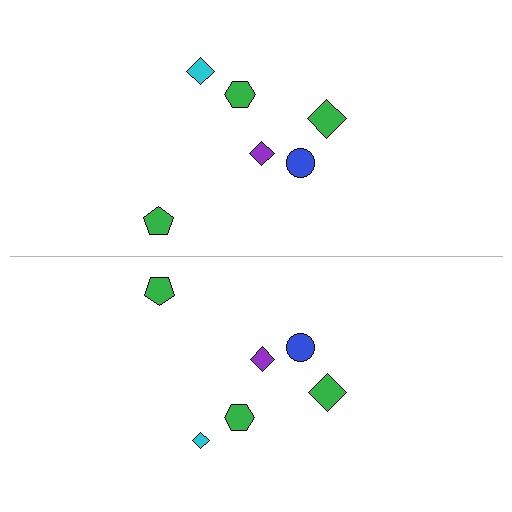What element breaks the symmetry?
The cyan diamond on the bottom side has a different size than its mirror counterpart.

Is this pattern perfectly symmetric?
No, the pattern is not perfectly symmetric. The cyan diamond on the bottom side has a different size than its mirror counterpart.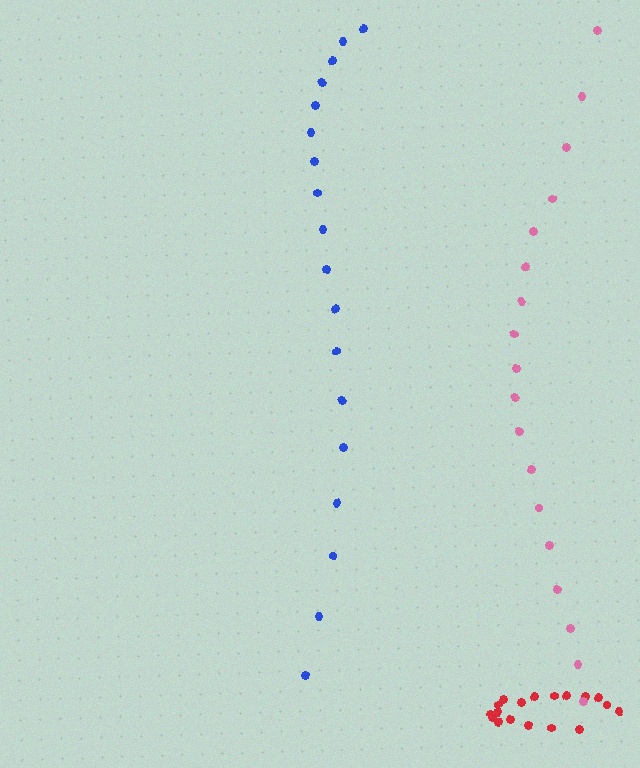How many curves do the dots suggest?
There are 3 distinct paths.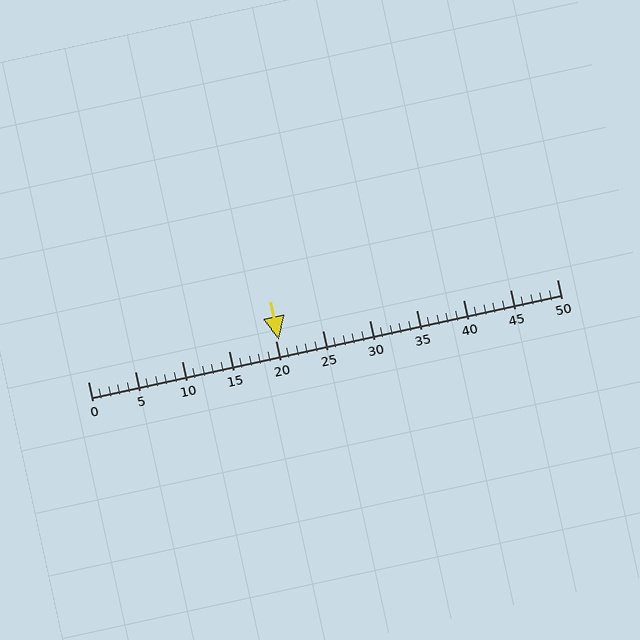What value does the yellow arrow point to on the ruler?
The yellow arrow points to approximately 20.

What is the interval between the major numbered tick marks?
The major tick marks are spaced 5 units apart.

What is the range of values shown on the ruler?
The ruler shows values from 0 to 50.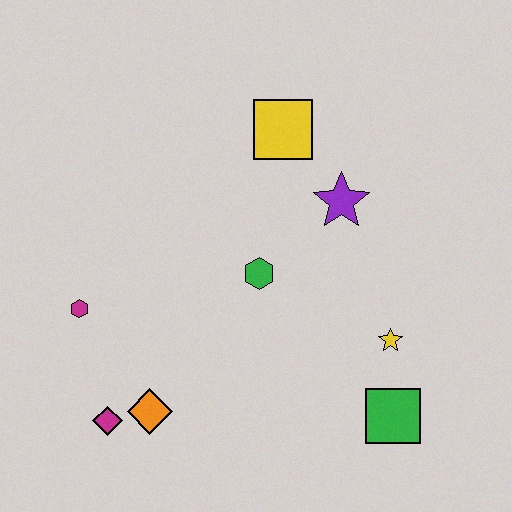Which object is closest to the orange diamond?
The magenta diamond is closest to the orange diamond.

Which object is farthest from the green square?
The magenta hexagon is farthest from the green square.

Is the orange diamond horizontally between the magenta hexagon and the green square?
Yes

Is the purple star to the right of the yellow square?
Yes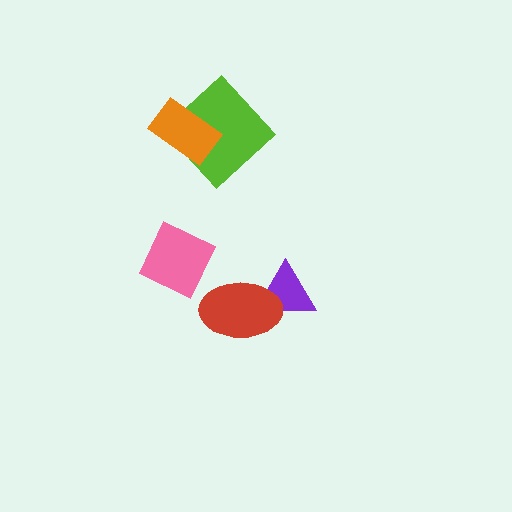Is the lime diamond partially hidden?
Yes, it is partially covered by another shape.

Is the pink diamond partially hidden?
No, no other shape covers it.